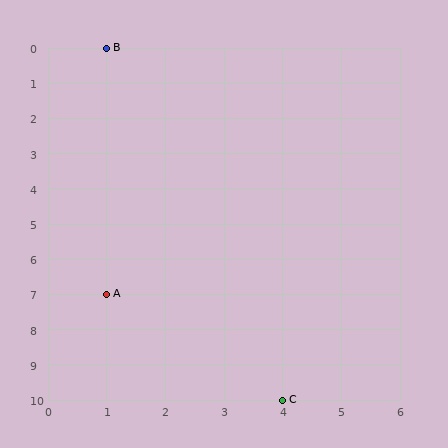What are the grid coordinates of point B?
Point B is at grid coordinates (1, 0).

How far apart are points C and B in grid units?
Points C and B are 3 columns and 10 rows apart (about 10.4 grid units diagonally).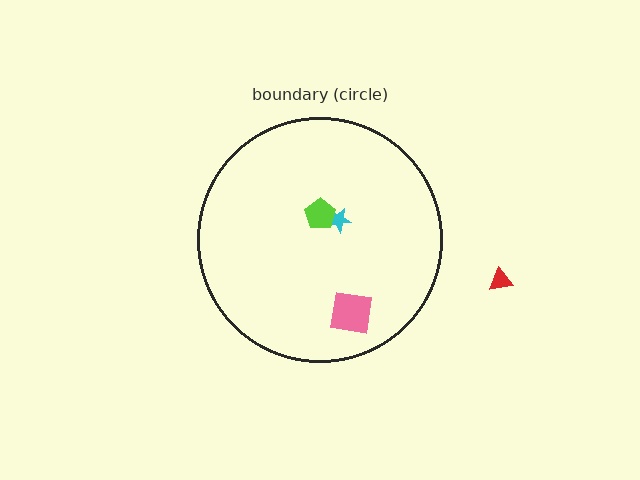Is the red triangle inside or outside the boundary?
Outside.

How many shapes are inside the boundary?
3 inside, 1 outside.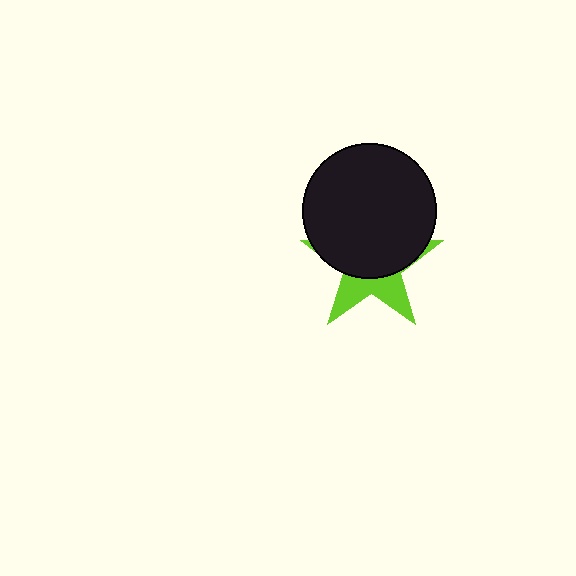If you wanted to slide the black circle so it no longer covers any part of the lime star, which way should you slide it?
Slide it up — that is the most direct way to separate the two shapes.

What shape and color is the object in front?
The object in front is a black circle.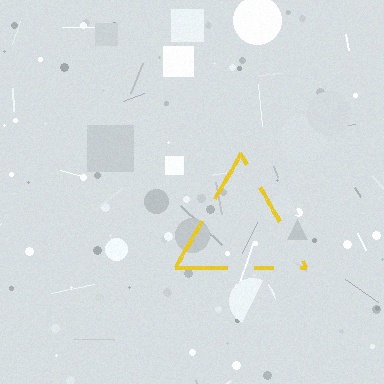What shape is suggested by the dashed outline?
The dashed outline suggests a triangle.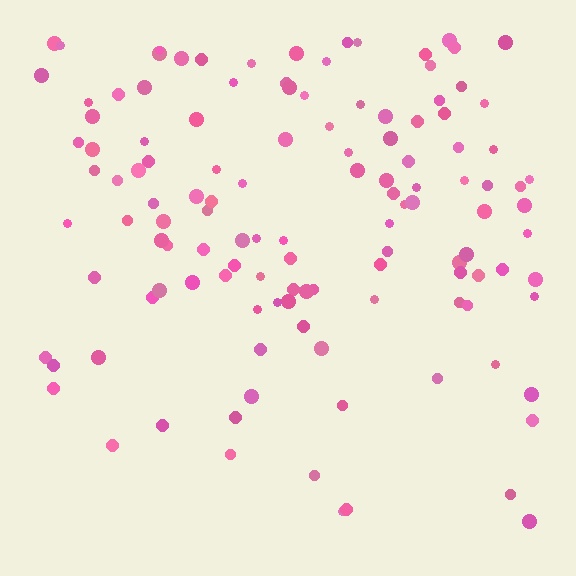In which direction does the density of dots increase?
From bottom to top, with the top side densest.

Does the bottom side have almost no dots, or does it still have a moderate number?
Still a moderate number, just noticeably fewer than the top.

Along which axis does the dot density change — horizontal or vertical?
Vertical.